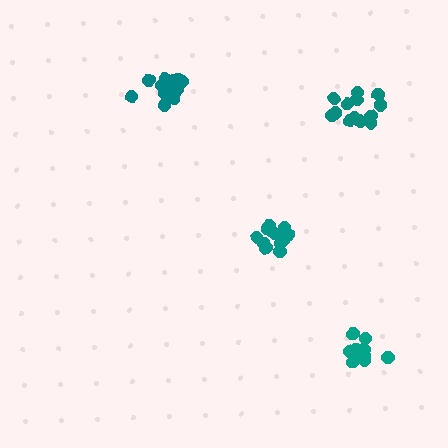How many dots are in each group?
Group 1: 15 dots, Group 2: 12 dots, Group 3: 11 dots, Group 4: 14 dots (52 total).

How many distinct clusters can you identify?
There are 4 distinct clusters.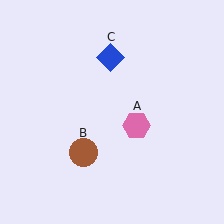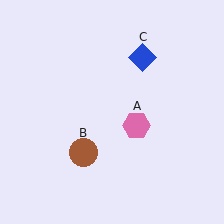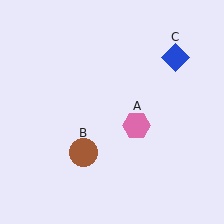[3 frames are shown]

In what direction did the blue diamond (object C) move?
The blue diamond (object C) moved right.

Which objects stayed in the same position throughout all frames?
Pink hexagon (object A) and brown circle (object B) remained stationary.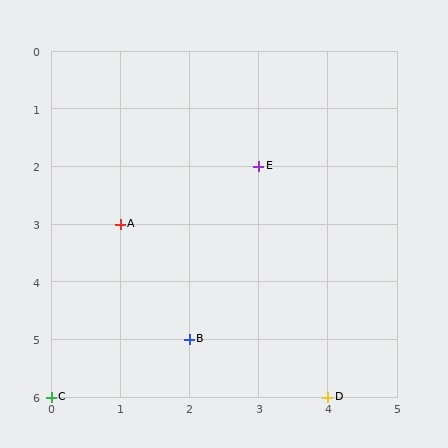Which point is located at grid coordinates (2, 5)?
Point B is at (2, 5).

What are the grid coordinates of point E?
Point E is at grid coordinates (3, 2).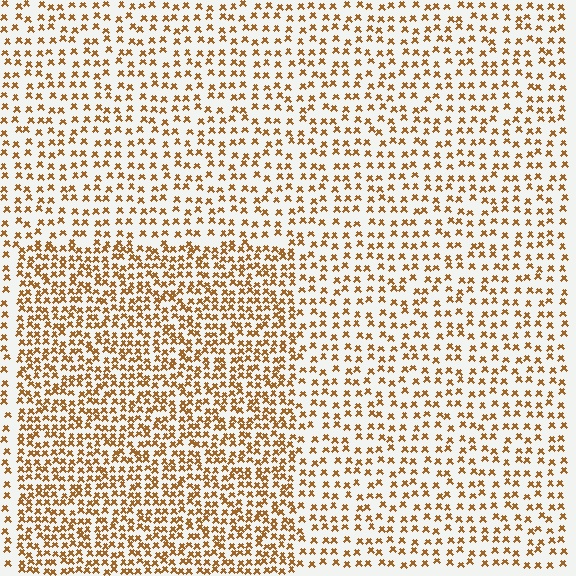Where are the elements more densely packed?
The elements are more densely packed inside the rectangle boundary.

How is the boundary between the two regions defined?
The boundary is defined by a change in element density (approximately 1.8x ratio). All elements are the same color, size, and shape.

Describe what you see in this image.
The image contains small brown elements arranged at two different densities. A rectangle-shaped region is visible where the elements are more densely packed than the surrounding area.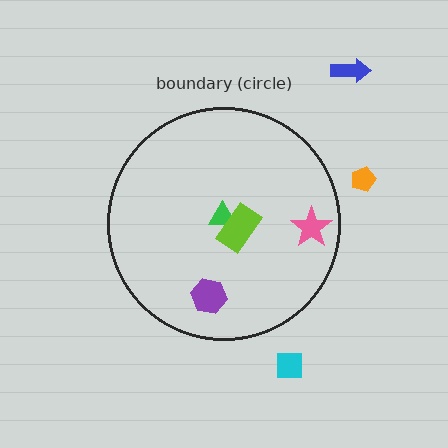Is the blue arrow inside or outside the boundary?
Outside.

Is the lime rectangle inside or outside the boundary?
Inside.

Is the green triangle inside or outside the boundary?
Inside.